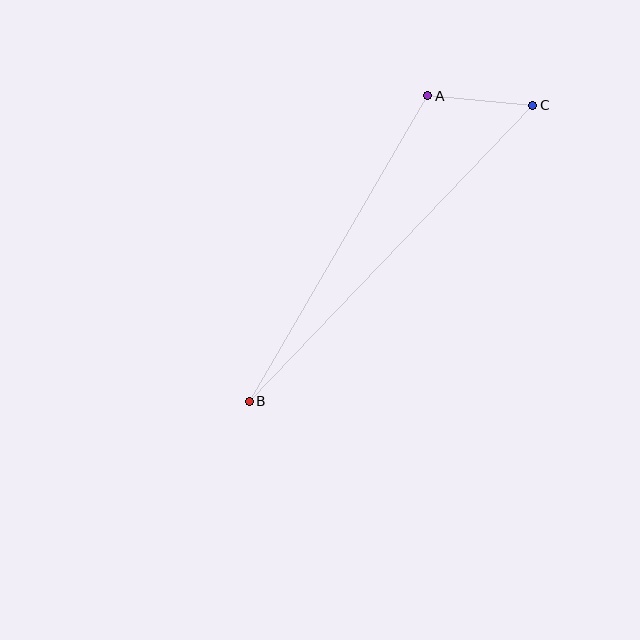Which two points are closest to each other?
Points A and C are closest to each other.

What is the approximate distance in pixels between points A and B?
The distance between A and B is approximately 354 pixels.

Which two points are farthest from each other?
Points B and C are farthest from each other.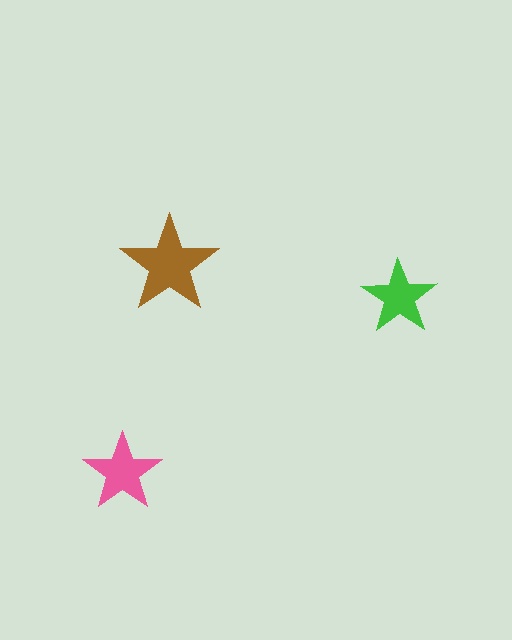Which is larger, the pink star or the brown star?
The brown one.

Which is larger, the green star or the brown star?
The brown one.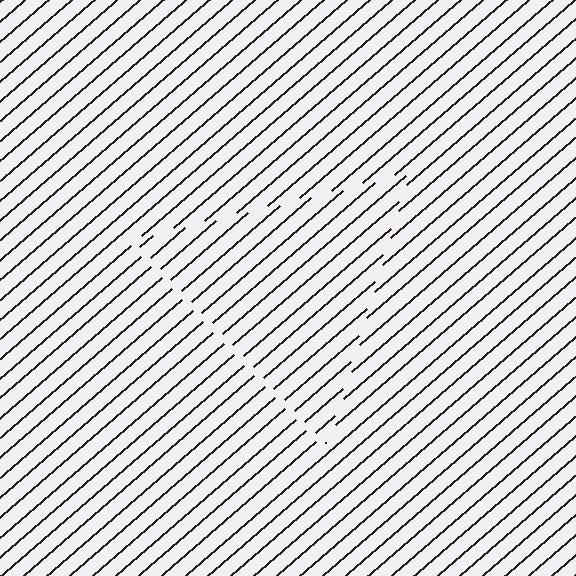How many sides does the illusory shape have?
3 sides — the line-ends trace a triangle.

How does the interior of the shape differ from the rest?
The interior of the shape contains the same grating, shifted by half a period — the contour is defined by the phase discontinuity where line-ends from the inner and outer gratings abut.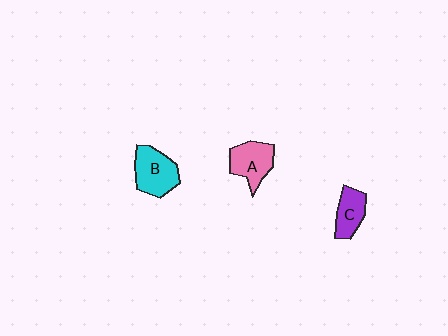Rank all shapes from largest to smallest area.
From largest to smallest: B (cyan), A (pink), C (purple).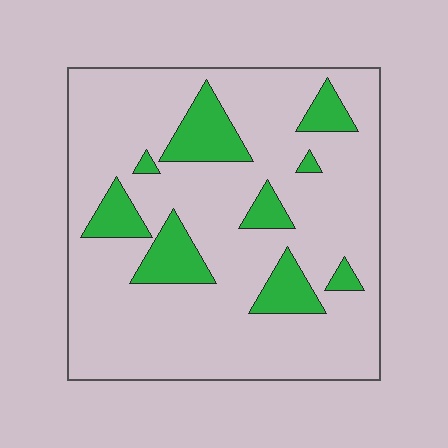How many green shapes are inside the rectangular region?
9.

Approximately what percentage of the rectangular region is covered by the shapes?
Approximately 15%.